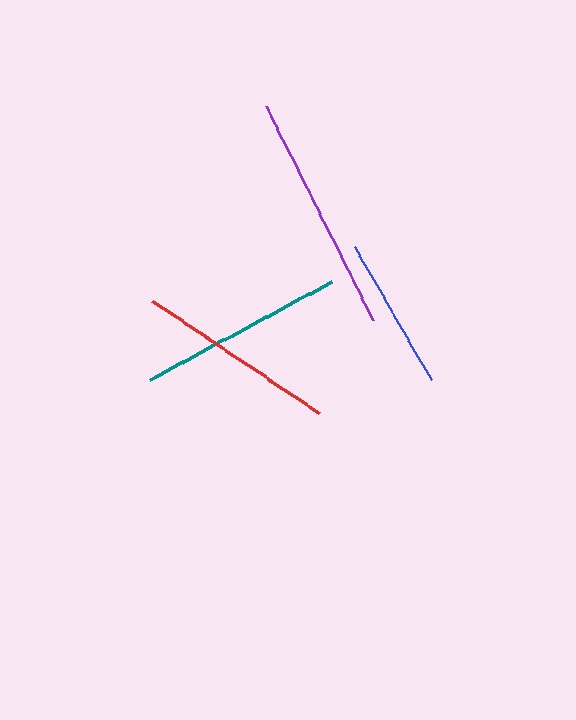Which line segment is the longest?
The purple line is the longest at approximately 239 pixels.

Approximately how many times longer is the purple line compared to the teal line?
The purple line is approximately 1.2 times the length of the teal line.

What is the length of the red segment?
The red segment is approximately 201 pixels long.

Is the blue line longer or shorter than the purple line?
The purple line is longer than the blue line.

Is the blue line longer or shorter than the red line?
The red line is longer than the blue line.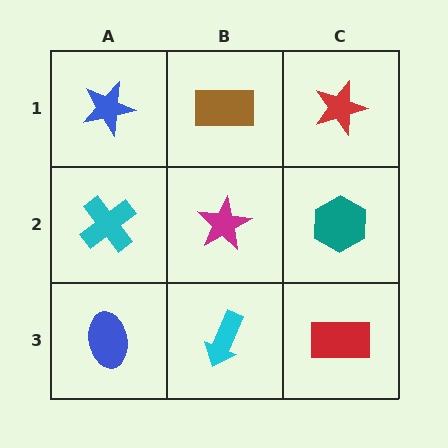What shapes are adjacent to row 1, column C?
A teal hexagon (row 2, column C), a brown rectangle (row 1, column B).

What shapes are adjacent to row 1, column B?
A magenta star (row 2, column B), a blue star (row 1, column A), a red star (row 1, column C).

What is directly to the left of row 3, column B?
A blue ellipse.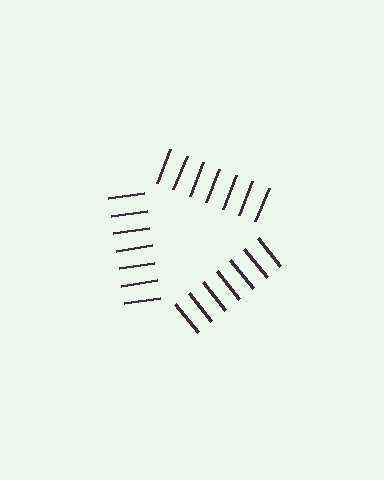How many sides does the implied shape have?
3 sides — the line-ends trace a triangle.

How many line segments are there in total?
21 — 7 along each of the 3 edges.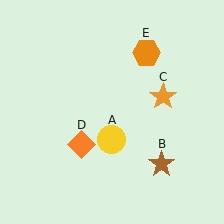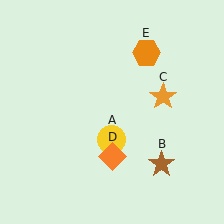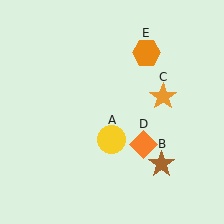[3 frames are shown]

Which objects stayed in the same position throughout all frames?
Yellow circle (object A) and brown star (object B) and orange star (object C) and orange hexagon (object E) remained stationary.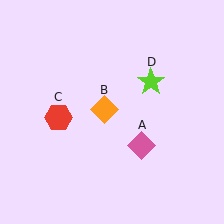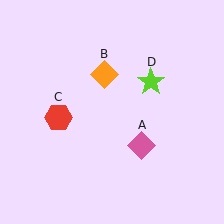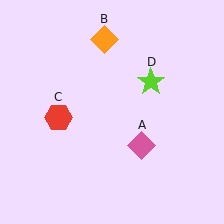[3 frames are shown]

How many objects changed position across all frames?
1 object changed position: orange diamond (object B).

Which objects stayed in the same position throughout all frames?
Pink diamond (object A) and red hexagon (object C) and lime star (object D) remained stationary.